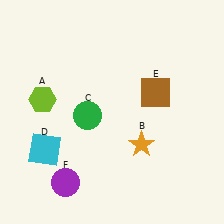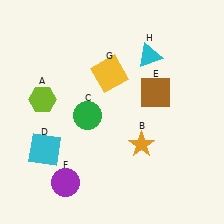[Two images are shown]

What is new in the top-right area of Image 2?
A cyan triangle (H) was added in the top-right area of Image 2.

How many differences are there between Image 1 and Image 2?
There are 2 differences between the two images.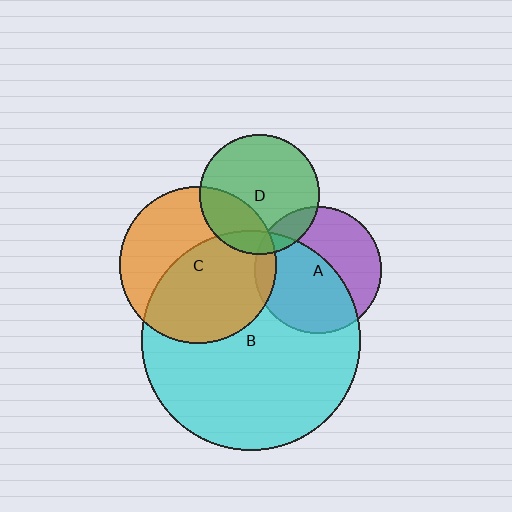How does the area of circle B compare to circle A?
Approximately 3.0 times.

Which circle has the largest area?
Circle B (cyan).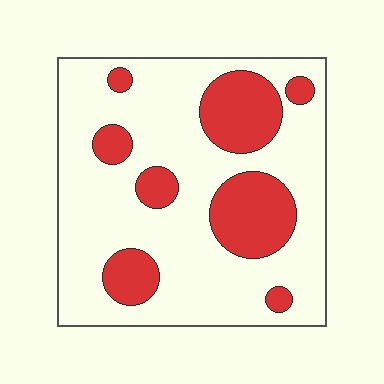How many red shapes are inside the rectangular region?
8.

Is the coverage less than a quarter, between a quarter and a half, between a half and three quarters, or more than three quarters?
Between a quarter and a half.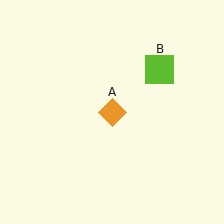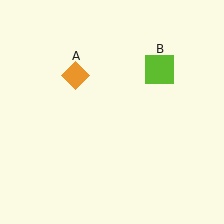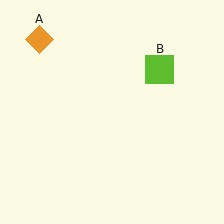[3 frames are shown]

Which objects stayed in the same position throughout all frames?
Lime square (object B) remained stationary.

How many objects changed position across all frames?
1 object changed position: orange diamond (object A).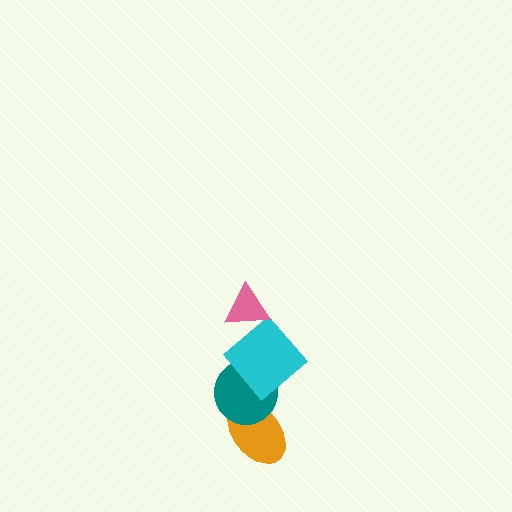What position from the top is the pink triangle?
The pink triangle is 1st from the top.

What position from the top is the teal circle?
The teal circle is 3rd from the top.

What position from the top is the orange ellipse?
The orange ellipse is 4th from the top.